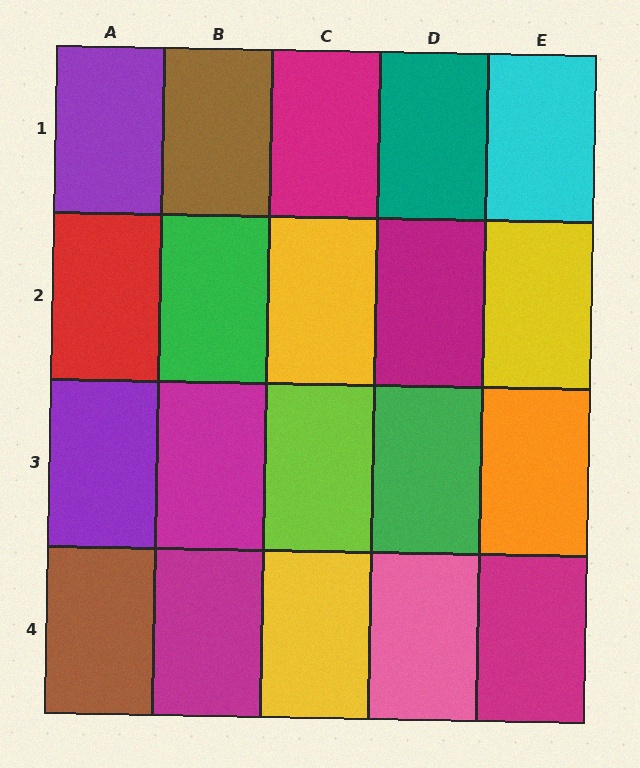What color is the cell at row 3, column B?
Magenta.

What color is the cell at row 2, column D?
Magenta.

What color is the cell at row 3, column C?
Lime.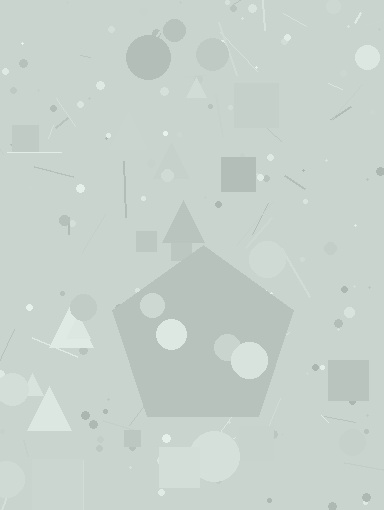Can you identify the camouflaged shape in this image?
The camouflaged shape is a pentagon.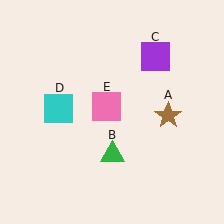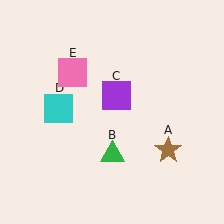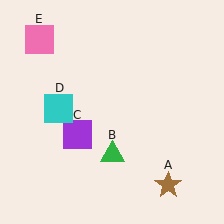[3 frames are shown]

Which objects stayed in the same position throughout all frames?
Green triangle (object B) and cyan square (object D) remained stationary.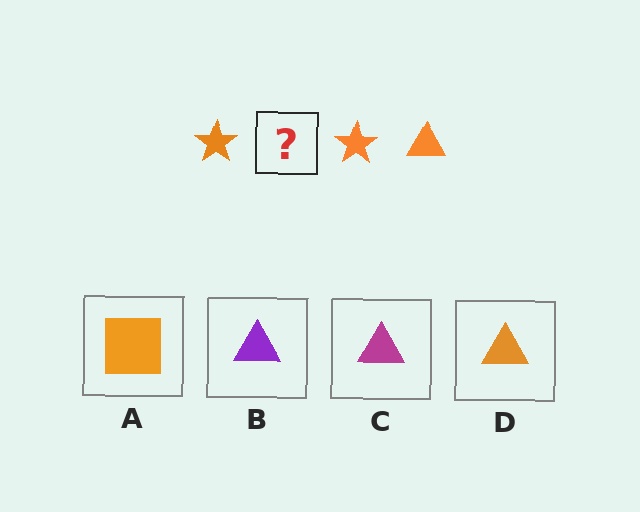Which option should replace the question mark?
Option D.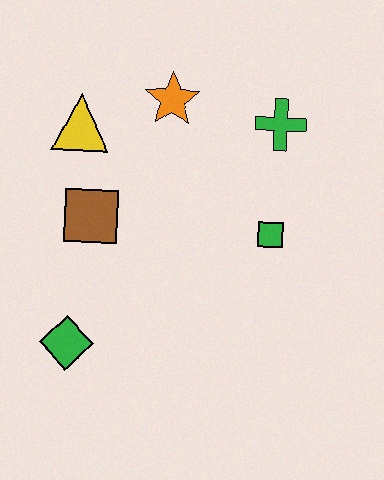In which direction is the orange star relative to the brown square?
The orange star is above the brown square.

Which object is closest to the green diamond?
The brown square is closest to the green diamond.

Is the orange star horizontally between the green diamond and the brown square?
No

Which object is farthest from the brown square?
The green cross is farthest from the brown square.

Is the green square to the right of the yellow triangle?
Yes